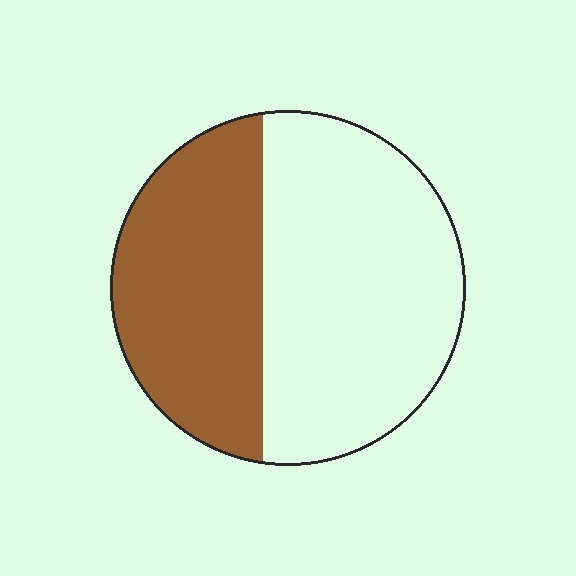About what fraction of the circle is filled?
About two fifths (2/5).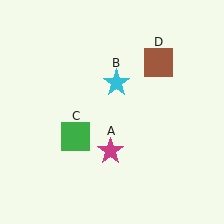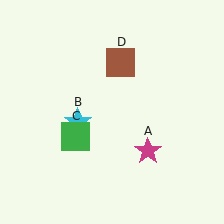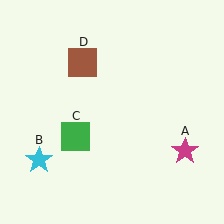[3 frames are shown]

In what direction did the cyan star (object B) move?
The cyan star (object B) moved down and to the left.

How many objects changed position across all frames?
3 objects changed position: magenta star (object A), cyan star (object B), brown square (object D).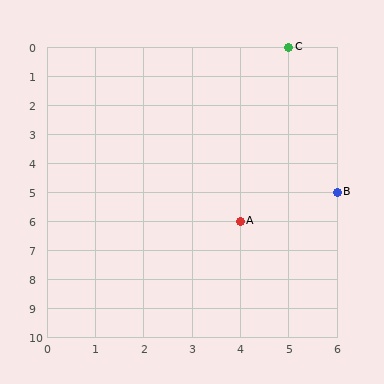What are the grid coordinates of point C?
Point C is at grid coordinates (5, 0).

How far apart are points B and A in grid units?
Points B and A are 2 columns and 1 row apart (about 2.2 grid units diagonally).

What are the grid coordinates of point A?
Point A is at grid coordinates (4, 6).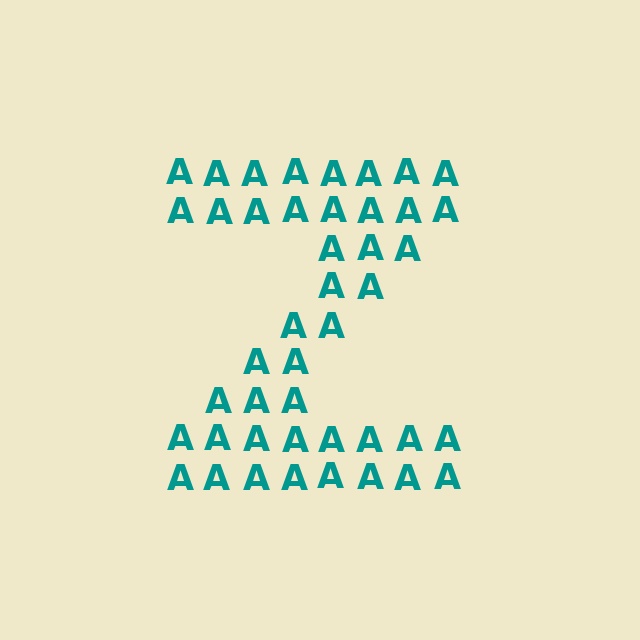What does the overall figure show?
The overall figure shows the letter Z.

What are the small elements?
The small elements are letter A's.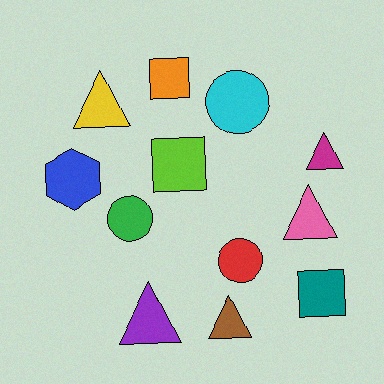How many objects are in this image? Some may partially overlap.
There are 12 objects.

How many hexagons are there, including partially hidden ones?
There is 1 hexagon.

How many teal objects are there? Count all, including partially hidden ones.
There is 1 teal object.